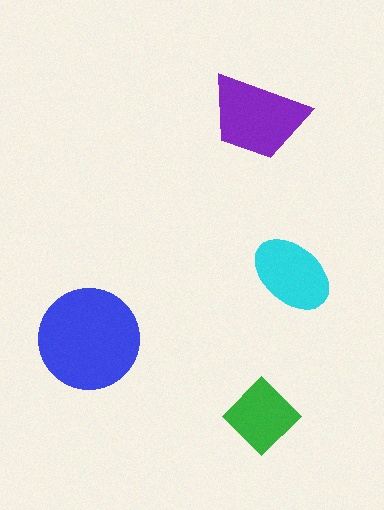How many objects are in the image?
There are 4 objects in the image.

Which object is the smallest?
The green diamond.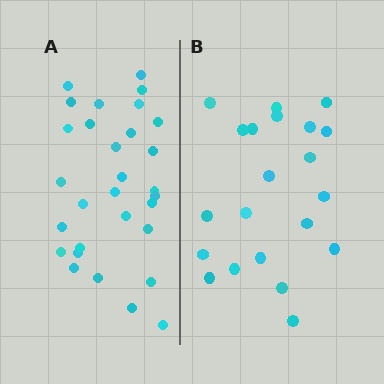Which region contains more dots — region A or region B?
Region A (the left region) has more dots.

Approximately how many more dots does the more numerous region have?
Region A has roughly 8 or so more dots than region B.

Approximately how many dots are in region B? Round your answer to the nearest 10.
About 20 dots. (The exact count is 21, which rounds to 20.)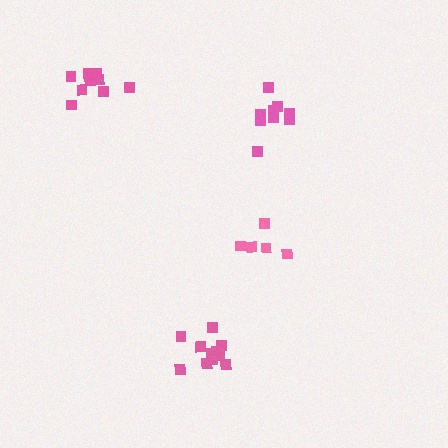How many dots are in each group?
Group 1: 5 dots, Group 2: 9 dots, Group 3: 11 dots, Group 4: 10 dots (35 total).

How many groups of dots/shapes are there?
There are 4 groups.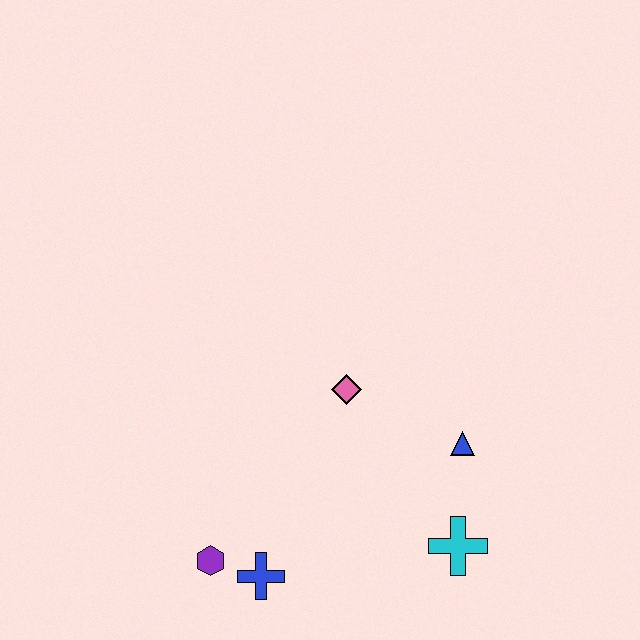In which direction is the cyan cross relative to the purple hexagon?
The cyan cross is to the right of the purple hexagon.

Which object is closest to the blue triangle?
The cyan cross is closest to the blue triangle.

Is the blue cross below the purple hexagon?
Yes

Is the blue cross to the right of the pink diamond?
No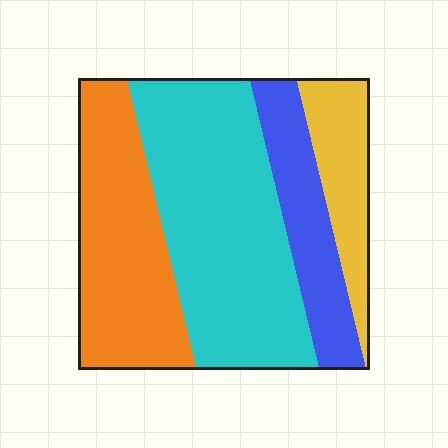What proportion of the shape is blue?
Blue covers 16% of the shape.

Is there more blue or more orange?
Orange.